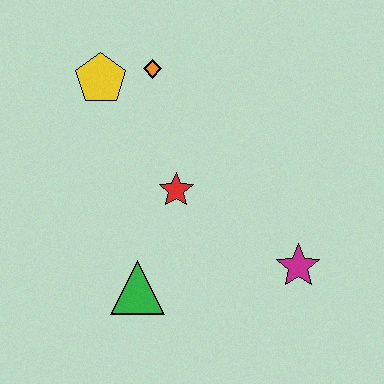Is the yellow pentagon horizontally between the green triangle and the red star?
No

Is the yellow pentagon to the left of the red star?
Yes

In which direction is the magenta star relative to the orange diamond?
The magenta star is below the orange diamond.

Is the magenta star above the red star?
No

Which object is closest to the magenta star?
The red star is closest to the magenta star.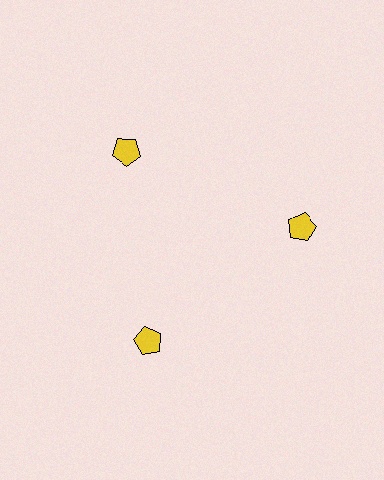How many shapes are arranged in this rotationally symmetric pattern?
There are 3 shapes, arranged in 3 groups of 1.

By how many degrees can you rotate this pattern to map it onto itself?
The pattern maps onto itself every 120 degrees of rotation.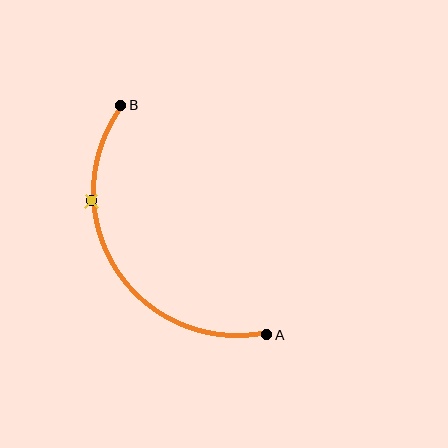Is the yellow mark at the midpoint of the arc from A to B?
No. The yellow mark lies on the arc but is closer to endpoint B. The arc midpoint would be at the point on the curve equidistant along the arc from both A and B.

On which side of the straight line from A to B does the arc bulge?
The arc bulges to the left of the straight line connecting A and B.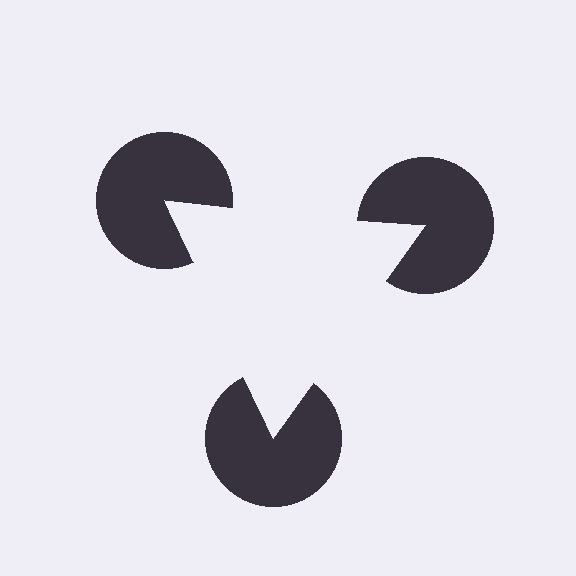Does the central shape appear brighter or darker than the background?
It typically appears slightly brighter than the background, even though no actual brightness change is drawn.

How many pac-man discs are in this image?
There are 3 — one at each vertex of the illusory triangle.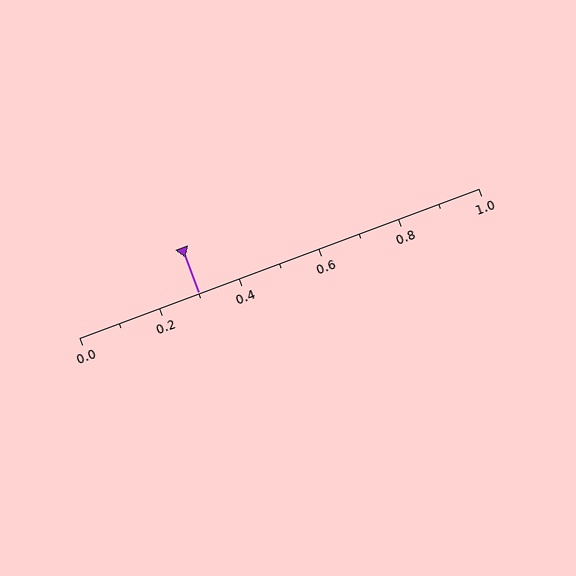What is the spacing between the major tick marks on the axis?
The major ticks are spaced 0.2 apart.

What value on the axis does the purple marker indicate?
The marker indicates approximately 0.3.